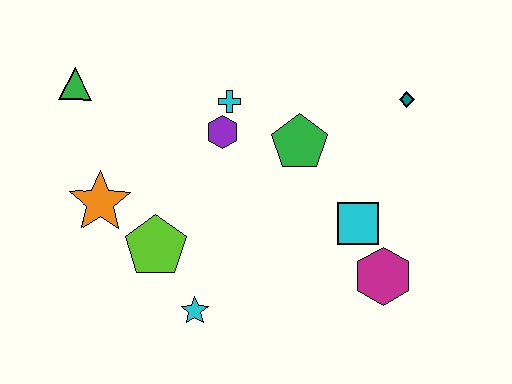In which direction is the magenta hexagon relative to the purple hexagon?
The magenta hexagon is to the right of the purple hexagon.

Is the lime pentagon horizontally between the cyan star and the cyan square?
No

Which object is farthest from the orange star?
The teal diamond is farthest from the orange star.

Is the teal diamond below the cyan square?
No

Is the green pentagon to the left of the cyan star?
No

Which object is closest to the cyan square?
The magenta hexagon is closest to the cyan square.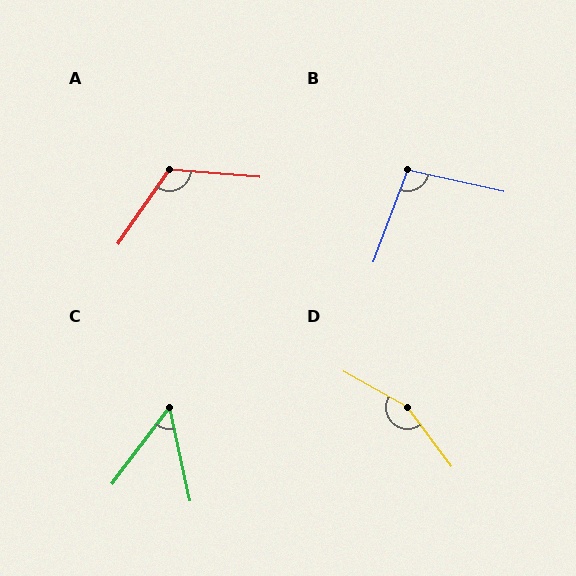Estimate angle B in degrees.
Approximately 98 degrees.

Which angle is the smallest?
C, at approximately 49 degrees.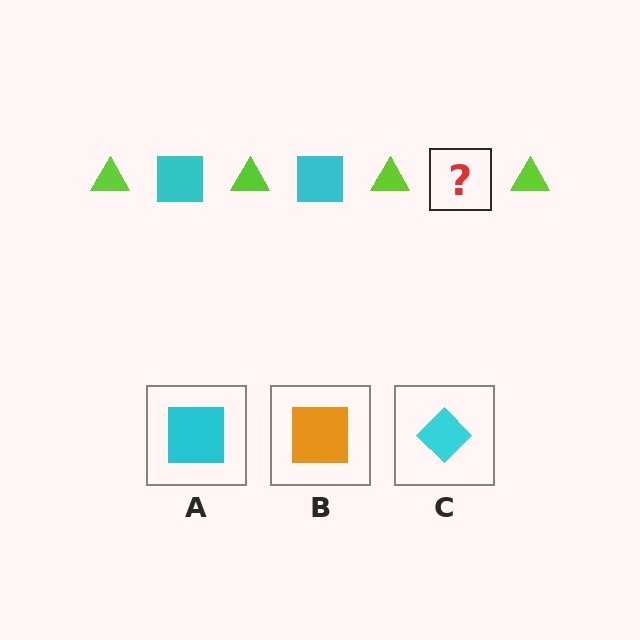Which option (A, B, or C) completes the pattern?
A.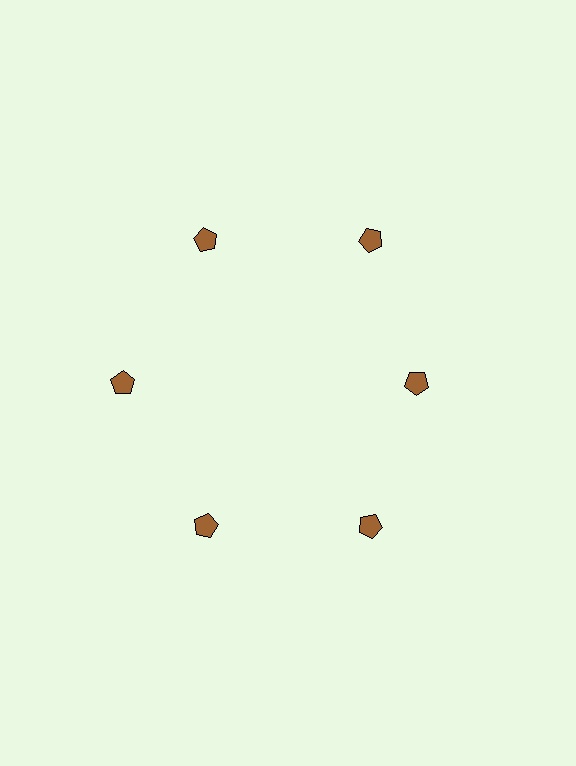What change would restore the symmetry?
The symmetry would be restored by moving it outward, back onto the ring so that all 6 pentagons sit at equal angles and equal distance from the center.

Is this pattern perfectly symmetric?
No. The 6 brown pentagons are arranged in a ring, but one element near the 3 o'clock position is pulled inward toward the center, breaking the 6-fold rotational symmetry.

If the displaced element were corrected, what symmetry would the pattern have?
It would have 6-fold rotational symmetry — the pattern would map onto itself every 60 degrees.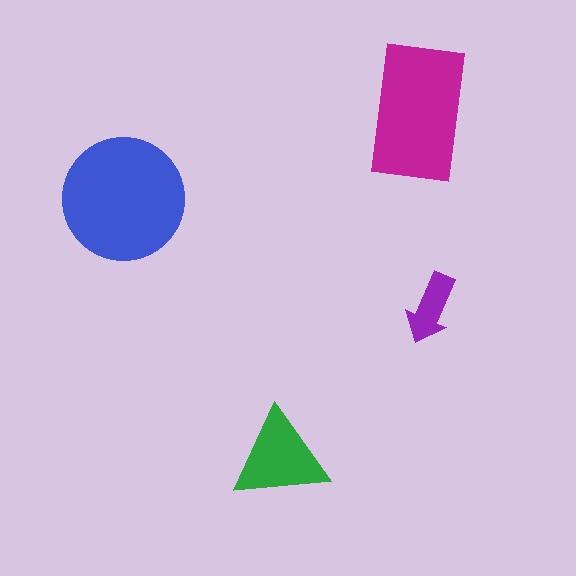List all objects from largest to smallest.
The blue circle, the magenta rectangle, the green triangle, the purple arrow.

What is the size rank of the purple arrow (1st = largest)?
4th.